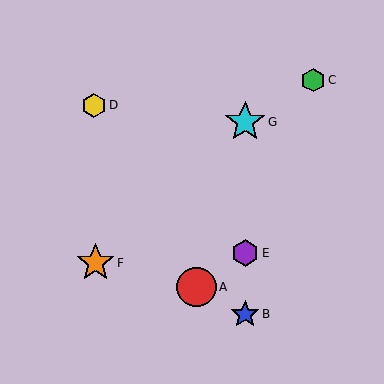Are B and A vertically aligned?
No, B is at x≈245 and A is at x≈197.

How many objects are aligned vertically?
3 objects (B, E, G) are aligned vertically.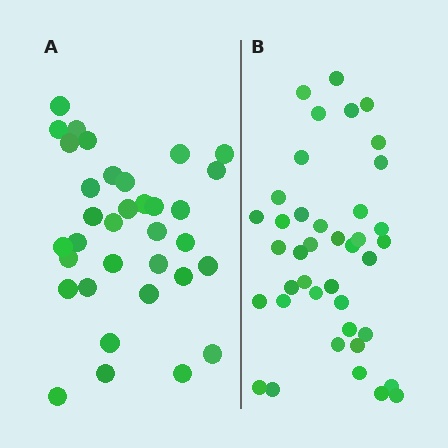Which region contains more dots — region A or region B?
Region B (the right region) has more dots.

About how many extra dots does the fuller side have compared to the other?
Region B has about 6 more dots than region A.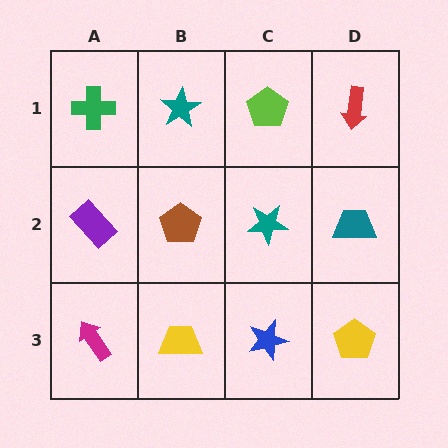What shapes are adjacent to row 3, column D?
A teal trapezoid (row 2, column D), a blue star (row 3, column C).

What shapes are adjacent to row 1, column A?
A purple rectangle (row 2, column A), a teal star (row 1, column B).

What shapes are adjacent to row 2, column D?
A red arrow (row 1, column D), a yellow pentagon (row 3, column D), a teal star (row 2, column C).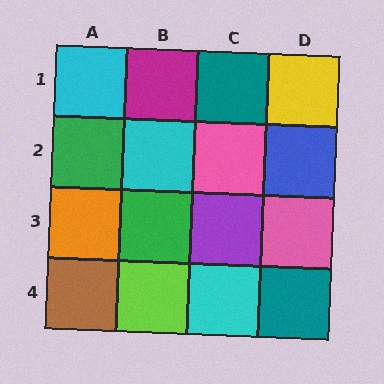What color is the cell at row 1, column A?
Cyan.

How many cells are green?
2 cells are green.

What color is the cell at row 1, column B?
Magenta.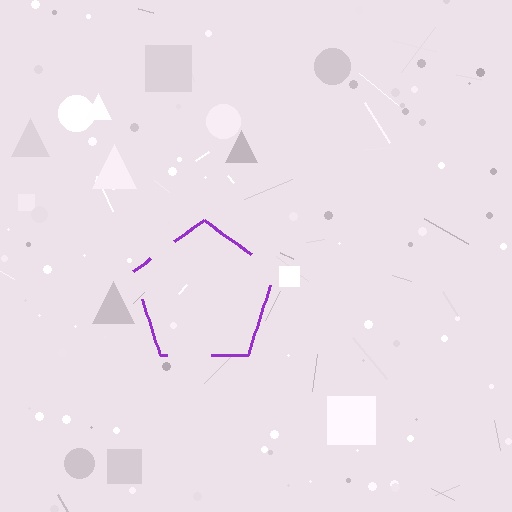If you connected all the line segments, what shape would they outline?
They would outline a pentagon.